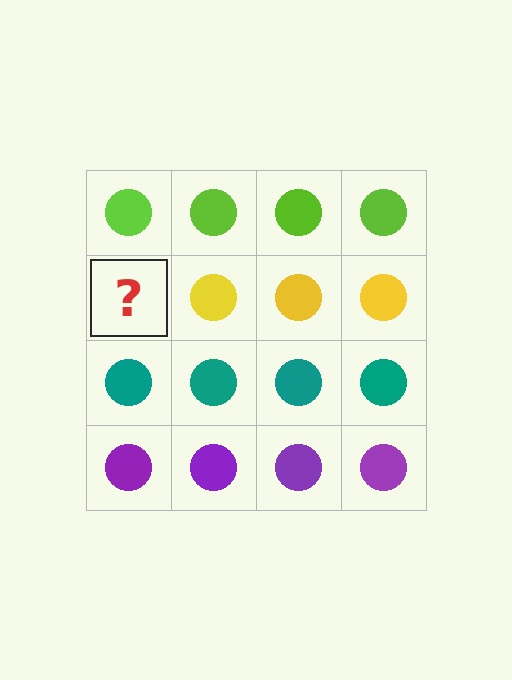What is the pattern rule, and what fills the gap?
The rule is that each row has a consistent color. The gap should be filled with a yellow circle.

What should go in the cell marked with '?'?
The missing cell should contain a yellow circle.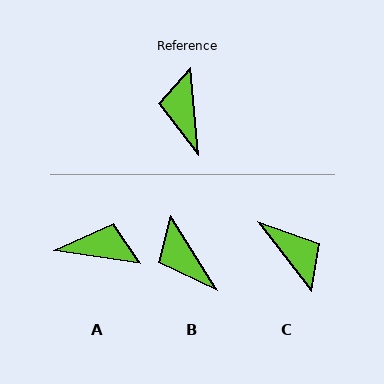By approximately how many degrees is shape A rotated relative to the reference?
Approximately 103 degrees clockwise.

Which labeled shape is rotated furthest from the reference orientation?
C, about 148 degrees away.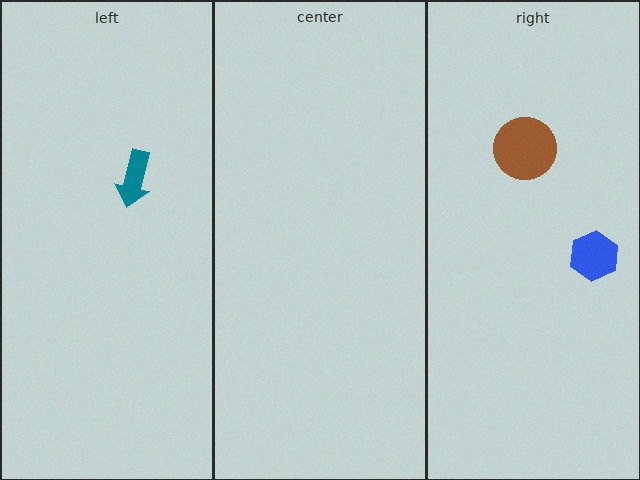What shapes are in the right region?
The blue hexagon, the brown circle.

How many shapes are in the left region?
1.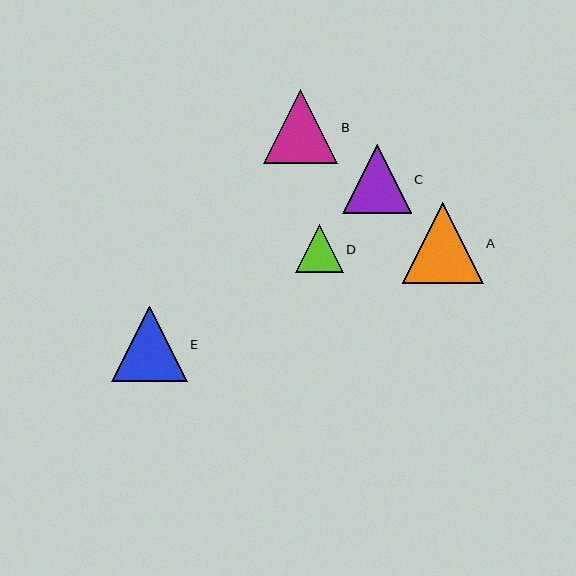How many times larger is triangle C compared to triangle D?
Triangle C is approximately 1.4 times the size of triangle D.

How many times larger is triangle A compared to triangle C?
Triangle A is approximately 1.2 times the size of triangle C.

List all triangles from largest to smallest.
From largest to smallest: A, E, B, C, D.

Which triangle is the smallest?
Triangle D is the smallest with a size of approximately 47 pixels.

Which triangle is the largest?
Triangle A is the largest with a size of approximately 81 pixels.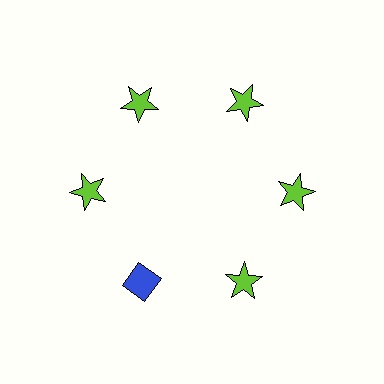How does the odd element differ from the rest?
It differs in both color (blue instead of lime) and shape (diamond instead of star).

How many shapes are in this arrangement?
There are 6 shapes arranged in a ring pattern.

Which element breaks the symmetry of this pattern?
The blue diamond at roughly the 7 o'clock position breaks the symmetry. All other shapes are lime stars.